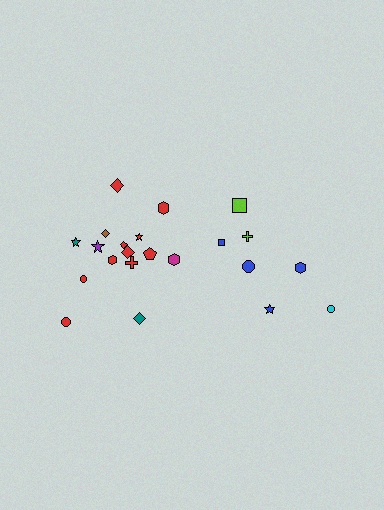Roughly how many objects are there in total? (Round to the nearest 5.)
Roughly 20 objects in total.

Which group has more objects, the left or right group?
The left group.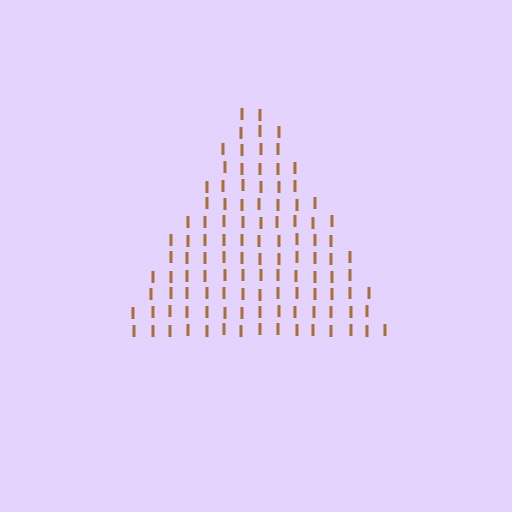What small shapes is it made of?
It is made of small letter I's.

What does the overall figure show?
The overall figure shows a triangle.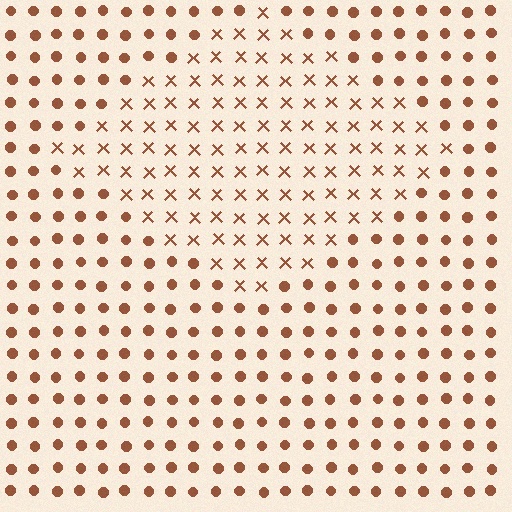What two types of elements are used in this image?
The image uses X marks inside the diamond region and circles outside it.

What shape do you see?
I see a diamond.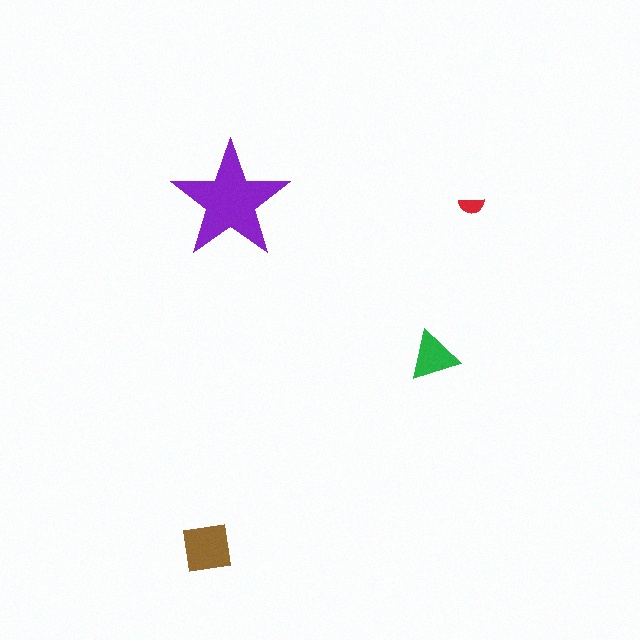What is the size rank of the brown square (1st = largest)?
2nd.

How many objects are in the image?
There are 4 objects in the image.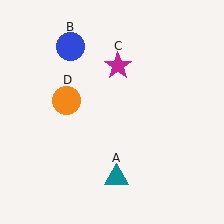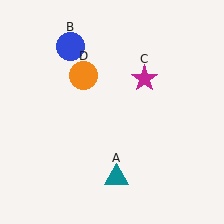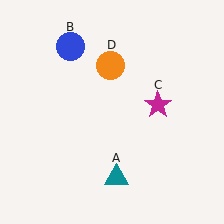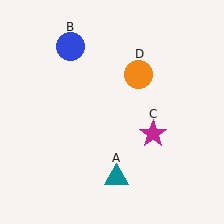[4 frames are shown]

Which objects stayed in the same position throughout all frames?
Teal triangle (object A) and blue circle (object B) remained stationary.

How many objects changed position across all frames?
2 objects changed position: magenta star (object C), orange circle (object D).